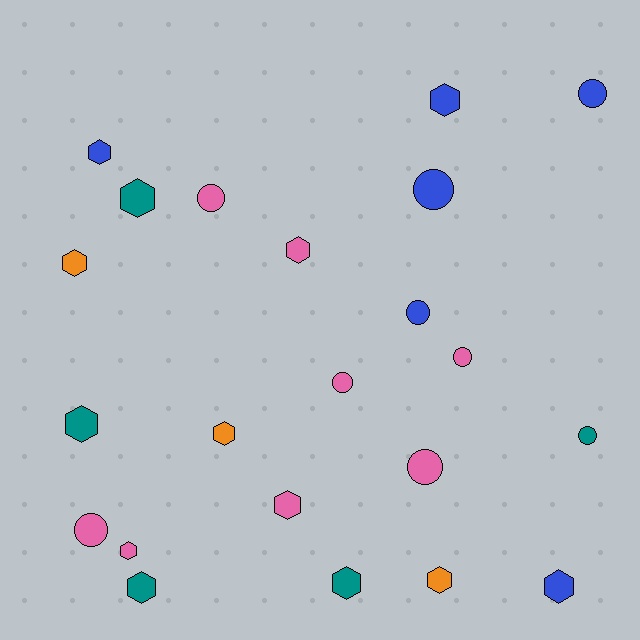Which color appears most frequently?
Pink, with 8 objects.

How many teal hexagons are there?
There are 4 teal hexagons.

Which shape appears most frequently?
Hexagon, with 13 objects.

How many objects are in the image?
There are 22 objects.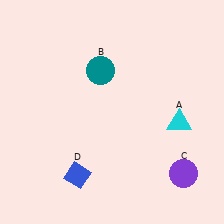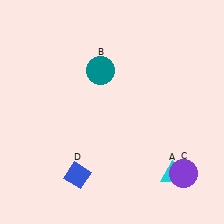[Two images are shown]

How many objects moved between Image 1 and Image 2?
1 object moved between the two images.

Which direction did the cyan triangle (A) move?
The cyan triangle (A) moved down.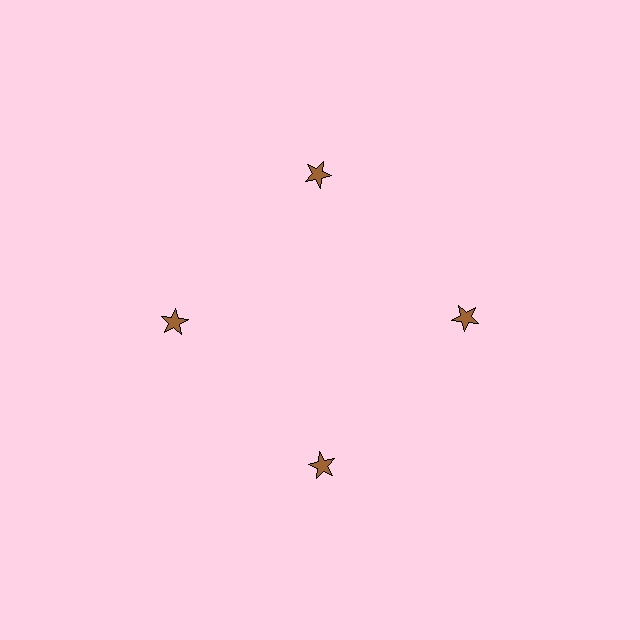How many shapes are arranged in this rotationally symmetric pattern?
There are 4 shapes, arranged in 4 groups of 1.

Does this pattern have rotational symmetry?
Yes, this pattern has 4-fold rotational symmetry. It looks the same after rotating 90 degrees around the center.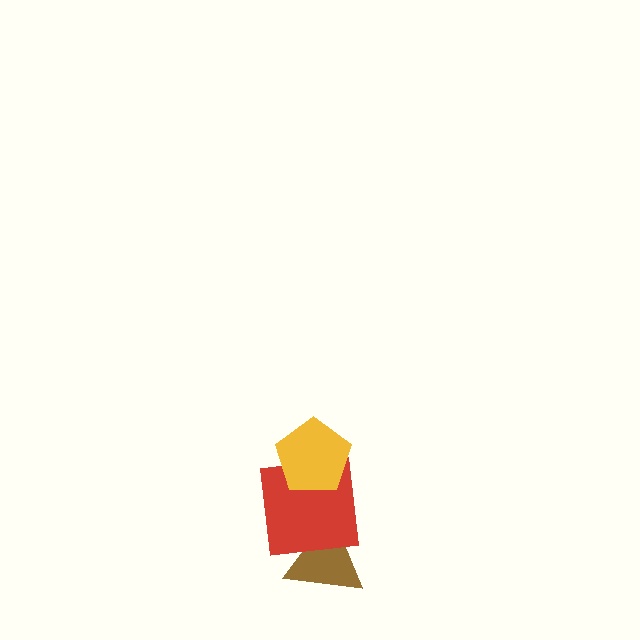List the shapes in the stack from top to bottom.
From top to bottom: the yellow pentagon, the red square, the brown triangle.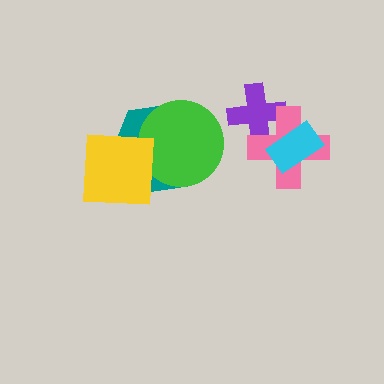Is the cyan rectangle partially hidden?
No, no other shape covers it.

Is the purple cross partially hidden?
Yes, it is partially covered by another shape.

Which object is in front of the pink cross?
The cyan rectangle is in front of the pink cross.